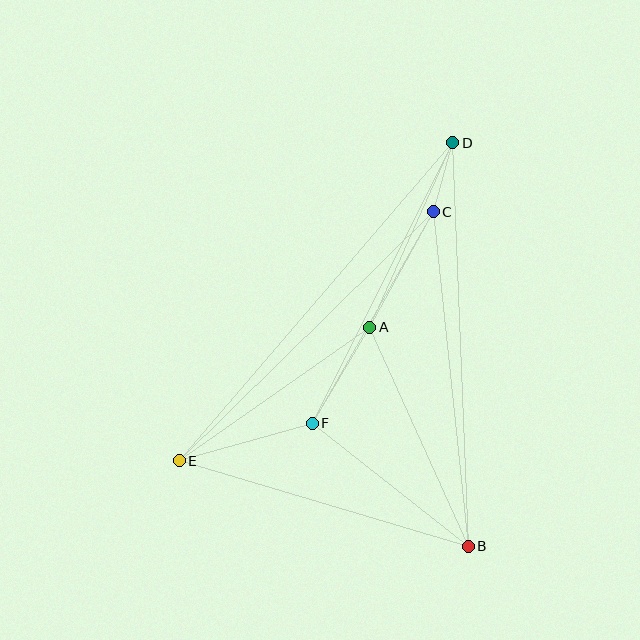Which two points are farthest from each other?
Points D and E are farthest from each other.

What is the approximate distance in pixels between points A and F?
The distance between A and F is approximately 112 pixels.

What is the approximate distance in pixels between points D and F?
The distance between D and F is approximately 314 pixels.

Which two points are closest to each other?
Points C and D are closest to each other.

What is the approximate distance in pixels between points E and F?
The distance between E and F is approximately 138 pixels.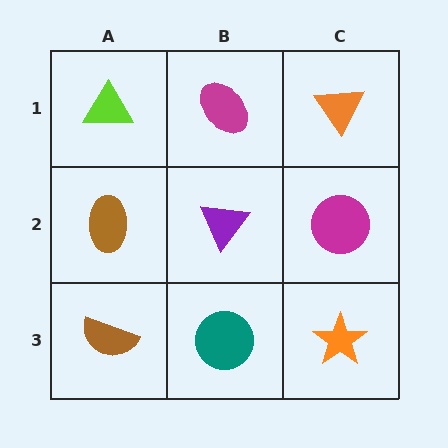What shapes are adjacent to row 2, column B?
A magenta ellipse (row 1, column B), a teal circle (row 3, column B), a brown ellipse (row 2, column A), a magenta circle (row 2, column C).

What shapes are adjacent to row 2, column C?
An orange triangle (row 1, column C), an orange star (row 3, column C), a purple triangle (row 2, column B).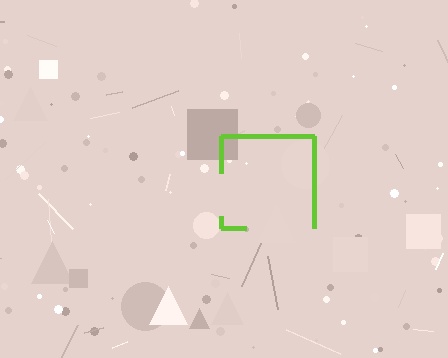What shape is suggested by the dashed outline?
The dashed outline suggests a square.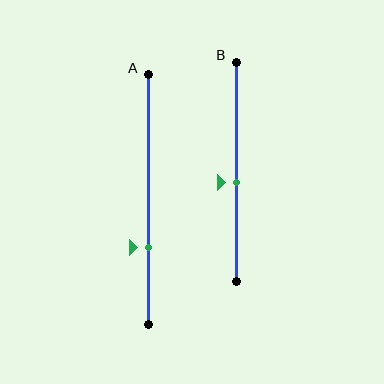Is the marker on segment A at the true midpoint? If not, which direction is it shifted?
No, the marker on segment A is shifted downward by about 19% of the segment length.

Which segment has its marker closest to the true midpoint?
Segment B has its marker closest to the true midpoint.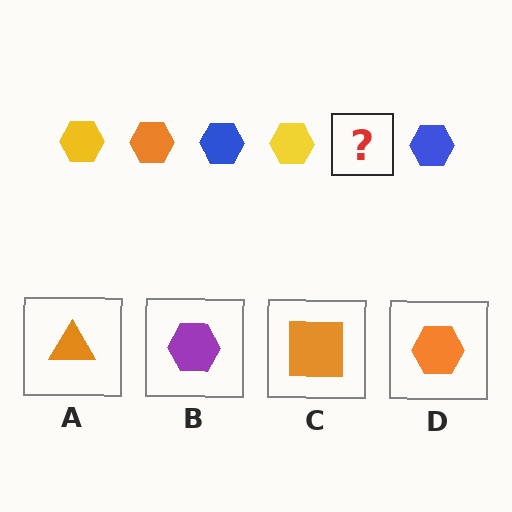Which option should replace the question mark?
Option D.